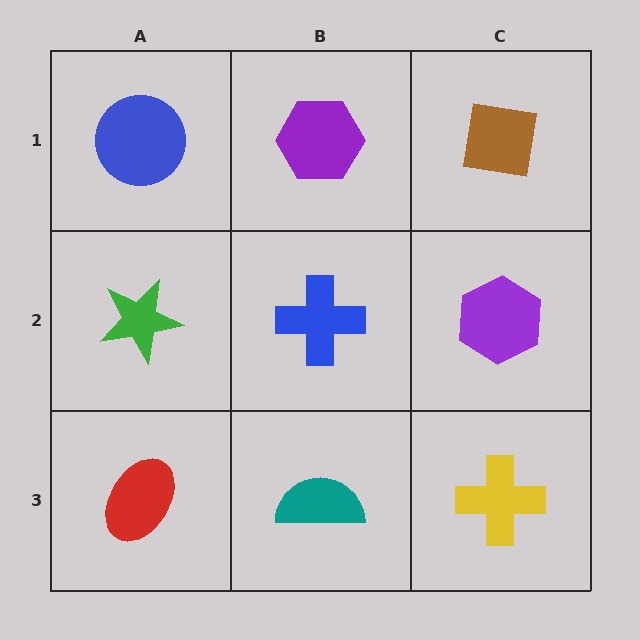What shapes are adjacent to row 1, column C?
A purple hexagon (row 2, column C), a purple hexagon (row 1, column B).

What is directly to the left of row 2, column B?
A green star.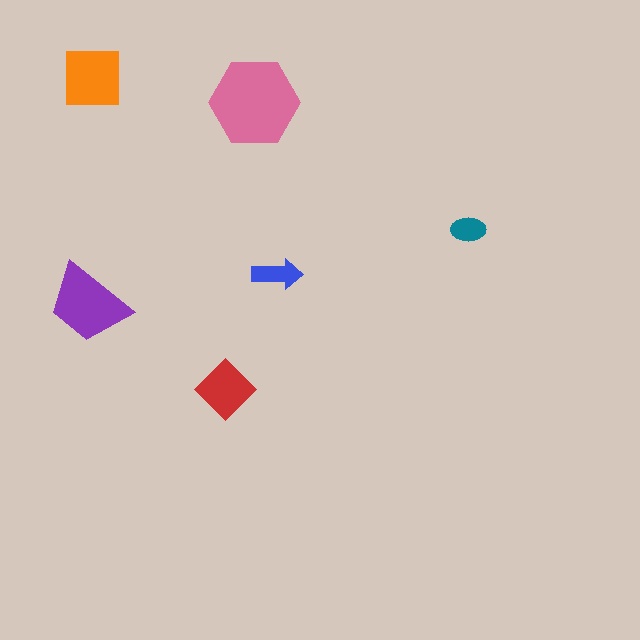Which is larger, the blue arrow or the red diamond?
The red diamond.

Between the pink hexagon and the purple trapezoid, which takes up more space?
The pink hexagon.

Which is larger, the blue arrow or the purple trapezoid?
The purple trapezoid.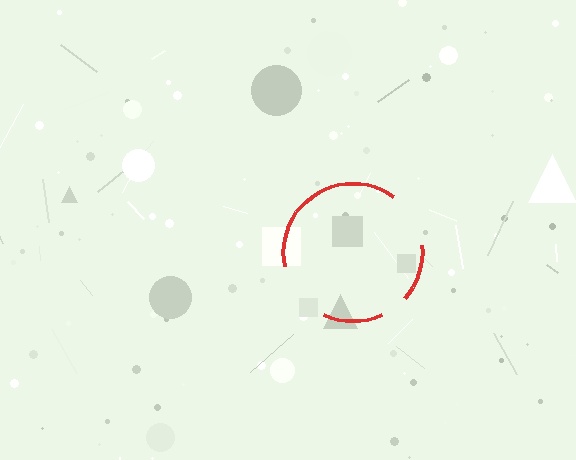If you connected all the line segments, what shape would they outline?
They would outline a circle.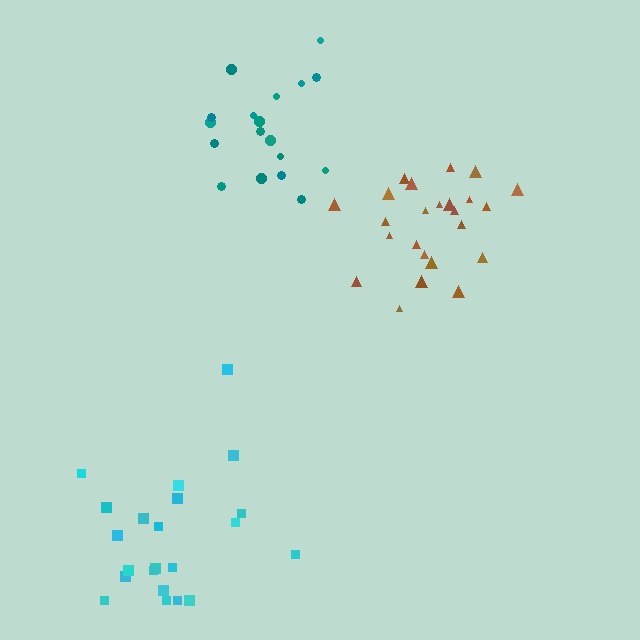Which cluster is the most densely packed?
Brown.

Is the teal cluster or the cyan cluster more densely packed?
Teal.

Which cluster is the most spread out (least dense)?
Cyan.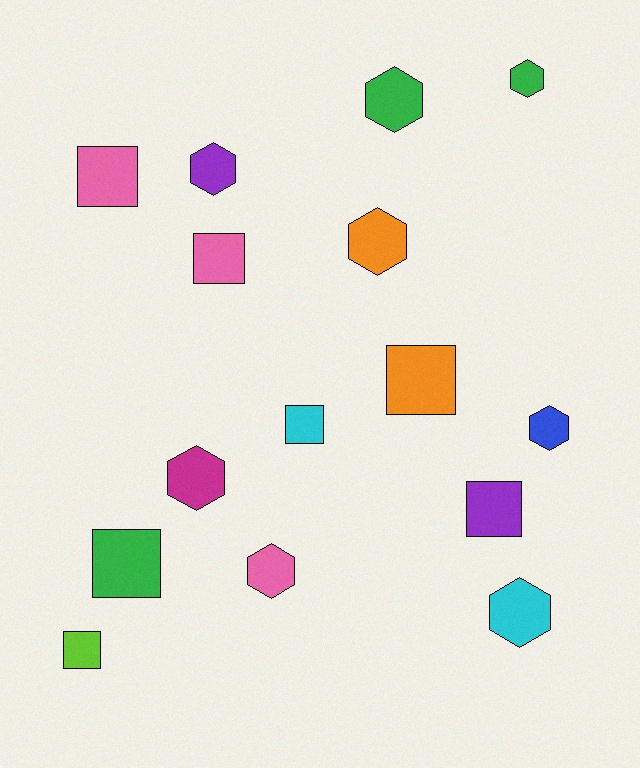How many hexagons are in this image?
There are 8 hexagons.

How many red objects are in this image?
There are no red objects.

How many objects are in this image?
There are 15 objects.